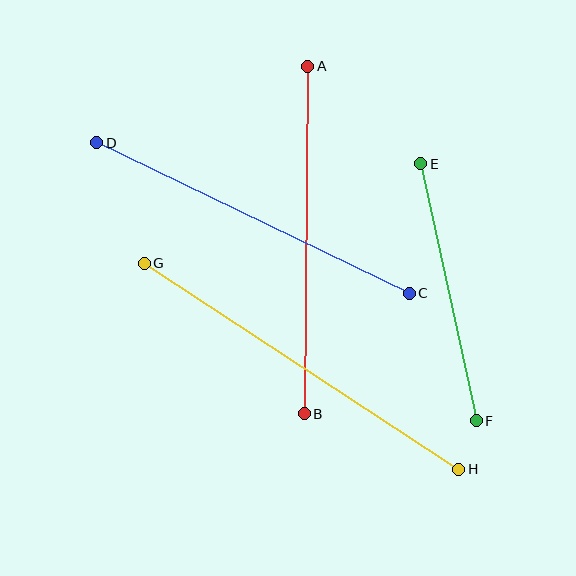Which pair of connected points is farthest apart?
Points G and H are farthest apart.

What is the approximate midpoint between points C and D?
The midpoint is at approximately (253, 218) pixels.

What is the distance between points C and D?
The distance is approximately 347 pixels.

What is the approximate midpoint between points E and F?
The midpoint is at approximately (449, 292) pixels.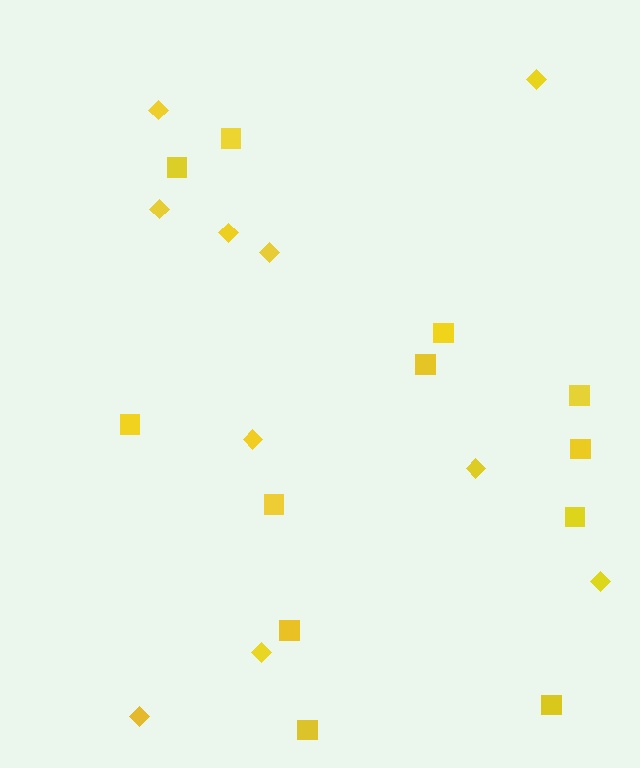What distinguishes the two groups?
There are 2 groups: one group of diamonds (10) and one group of squares (12).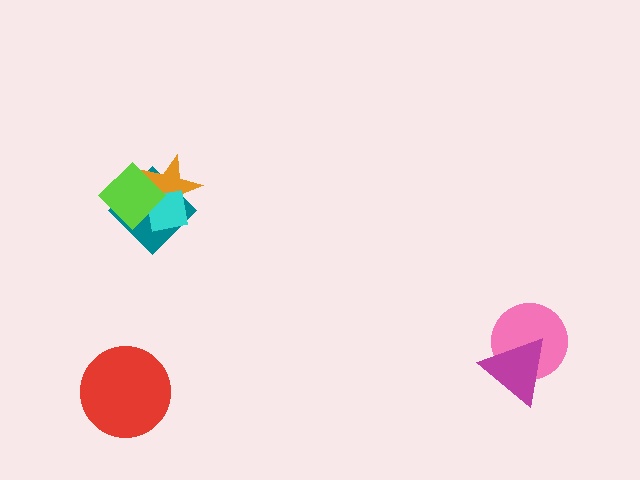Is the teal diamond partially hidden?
Yes, it is partially covered by another shape.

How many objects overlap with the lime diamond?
3 objects overlap with the lime diamond.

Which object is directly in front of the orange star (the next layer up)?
The cyan square is directly in front of the orange star.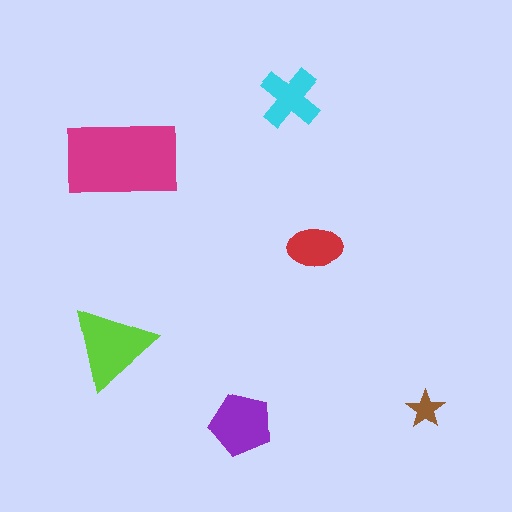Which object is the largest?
The magenta rectangle.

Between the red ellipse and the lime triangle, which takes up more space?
The lime triangle.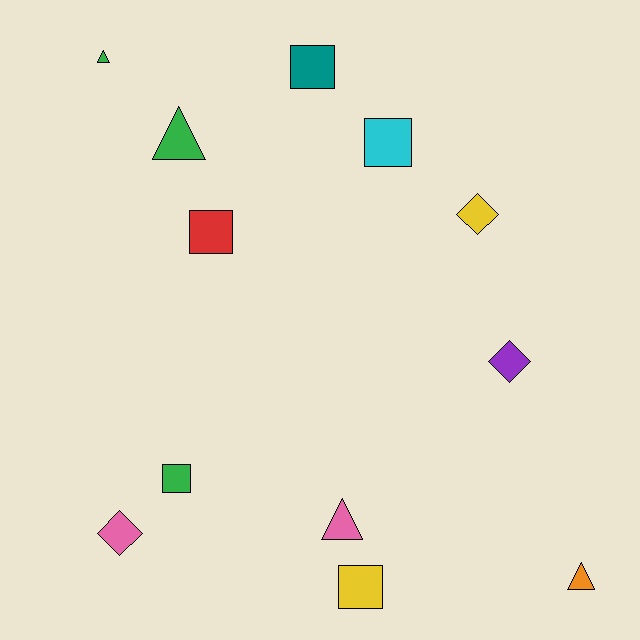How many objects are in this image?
There are 12 objects.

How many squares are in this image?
There are 5 squares.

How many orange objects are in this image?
There is 1 orange object.